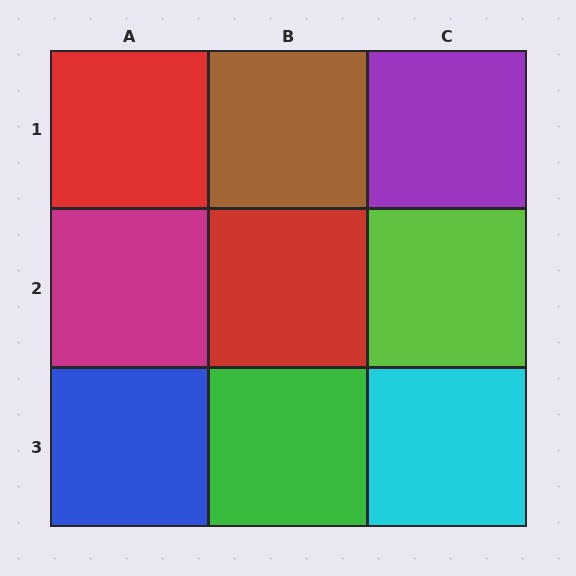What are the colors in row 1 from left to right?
Red, brown, purple.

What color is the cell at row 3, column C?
Cyan.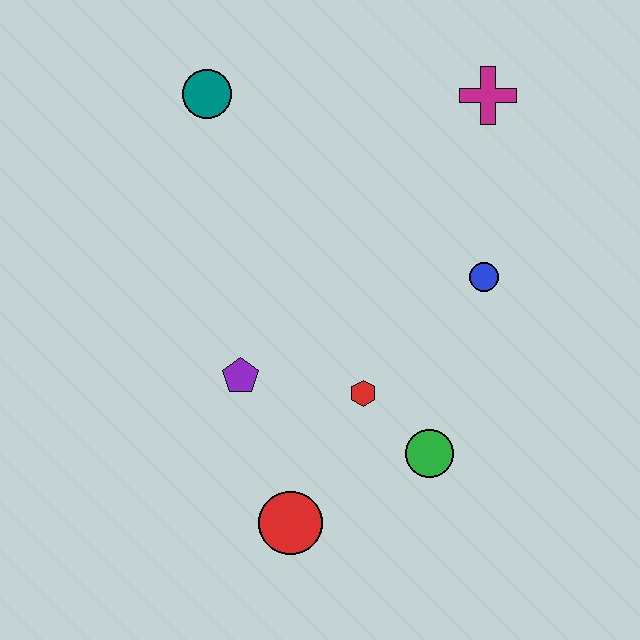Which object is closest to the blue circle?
The red hexagon is closest to the blue circle.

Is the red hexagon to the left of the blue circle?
Yes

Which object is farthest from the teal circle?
The red circle is farthest from the teal circle.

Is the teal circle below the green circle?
No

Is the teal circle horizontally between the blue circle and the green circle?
No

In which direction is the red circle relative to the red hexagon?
The red circle is below the red hexagon.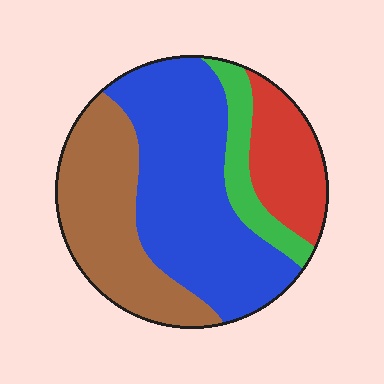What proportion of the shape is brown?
Brown covers 30% of the shape.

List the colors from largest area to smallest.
From largest to smallest: blue, brown, red, green.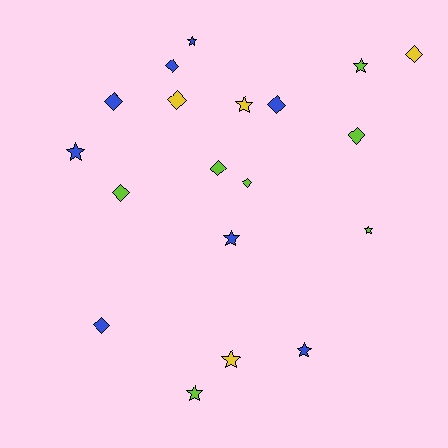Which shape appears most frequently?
Diamond, with 10 objects.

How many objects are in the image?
There are 19 objects.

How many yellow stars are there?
There are 2 yellow stars.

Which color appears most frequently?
Blue, with 8 objects.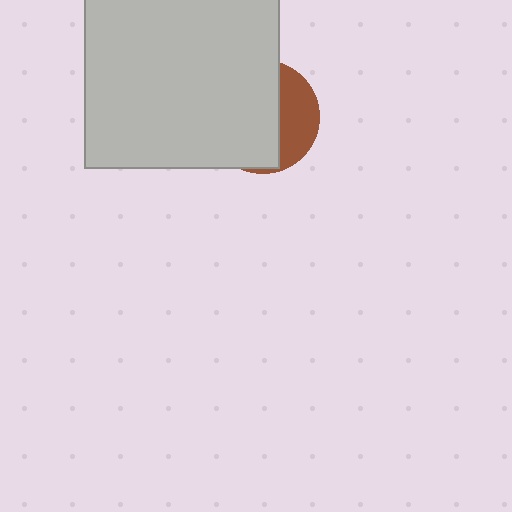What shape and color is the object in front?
The object in front is a light gray square.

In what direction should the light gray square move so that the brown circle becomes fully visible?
The light gray square should move left. That is the shortest direction to clear the overlap and leave the brown circle fully visible.